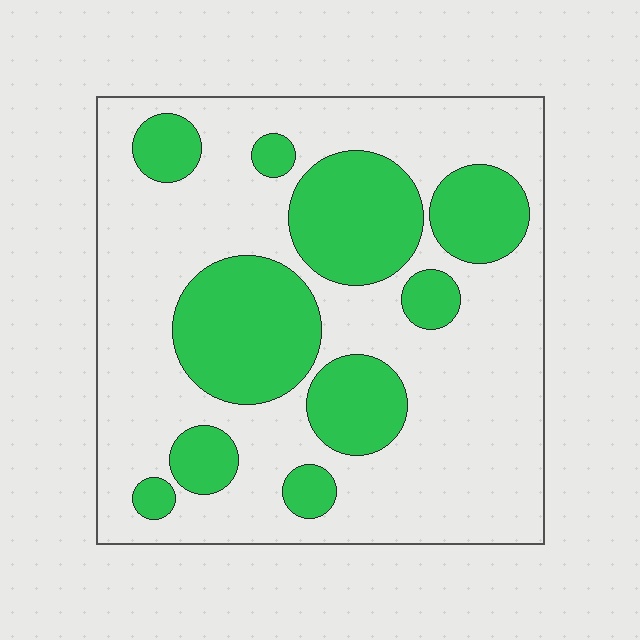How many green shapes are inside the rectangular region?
10.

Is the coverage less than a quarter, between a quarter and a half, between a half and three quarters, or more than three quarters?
Between a quarter and a half.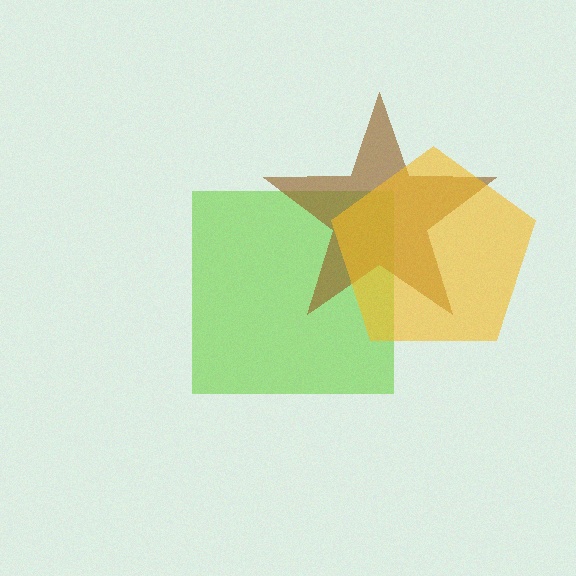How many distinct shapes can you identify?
There are 3 distinct shapes: a lime square, a brown star, a yellow pentagon.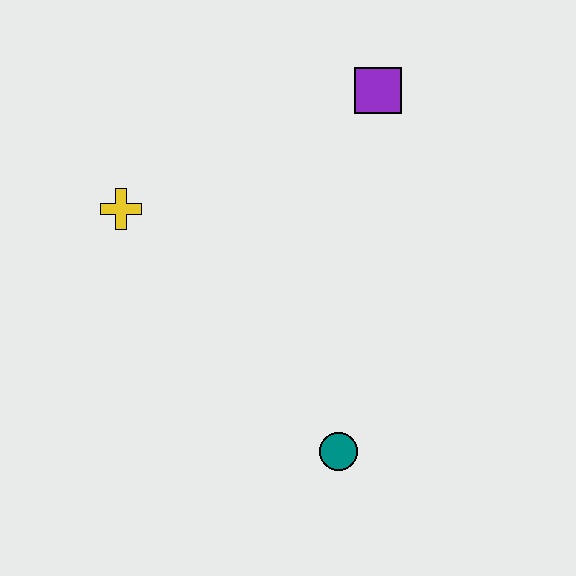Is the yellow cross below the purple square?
Yes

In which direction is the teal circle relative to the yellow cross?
The teal circle is below the yellow cross.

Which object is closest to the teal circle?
The yellow cross is closest to the teal circle.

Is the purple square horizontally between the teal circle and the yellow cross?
No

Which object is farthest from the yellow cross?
The teal circle is farthest from the yellow cross.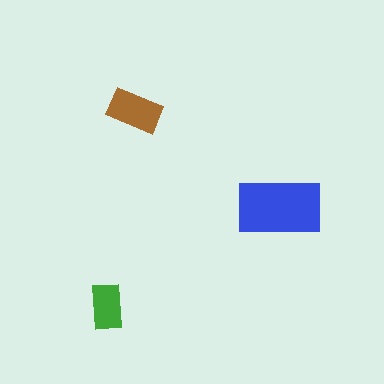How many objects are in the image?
There are 3 objects in the image.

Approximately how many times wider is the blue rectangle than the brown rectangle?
About 1.5 times wider.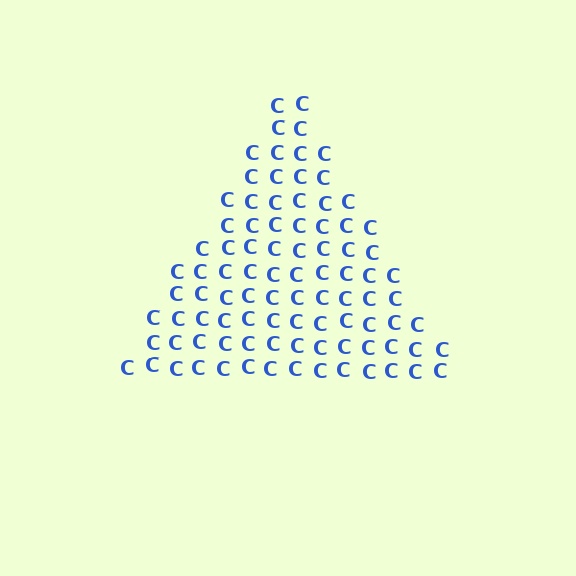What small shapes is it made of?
It is made of small letter C's.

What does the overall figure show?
The overall figure shows a triangle.